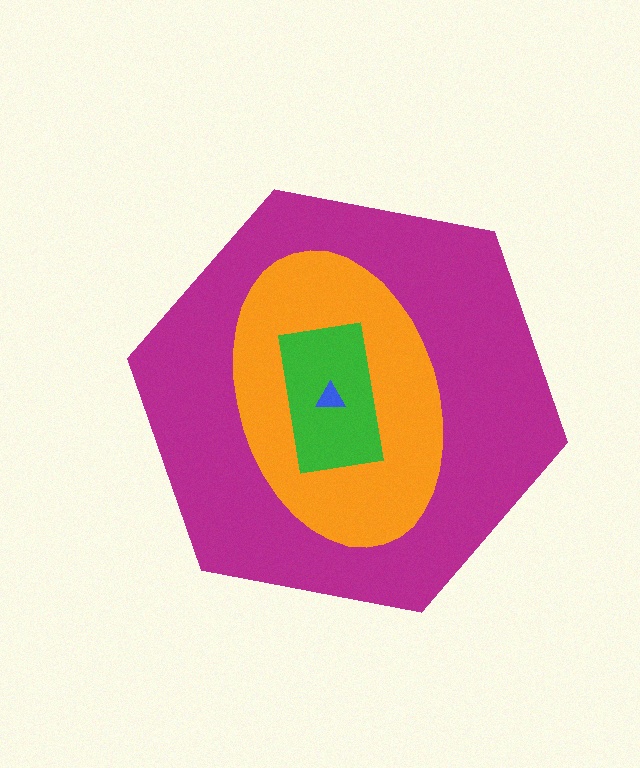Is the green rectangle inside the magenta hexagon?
Yes.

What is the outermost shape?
The magenta hexagon.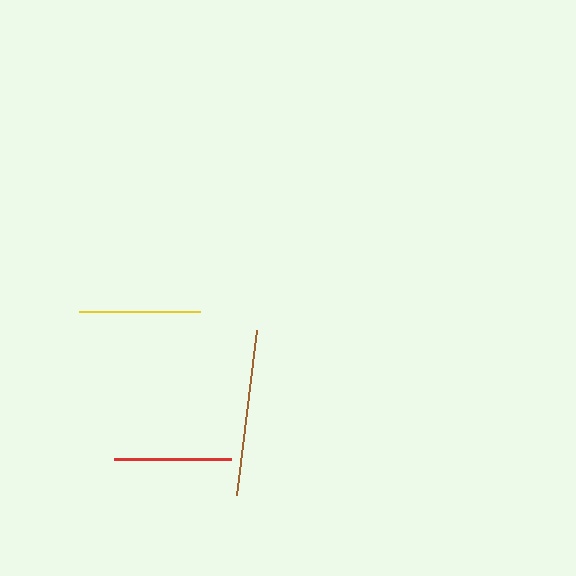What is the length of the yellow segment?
The yellow segment is approximately 121 pixels long.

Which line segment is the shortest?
The red line is the shortest at approximately 118 pixels.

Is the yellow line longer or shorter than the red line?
The yellow line is longer than the red line.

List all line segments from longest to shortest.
From longest to shortest: brown, yellow, red.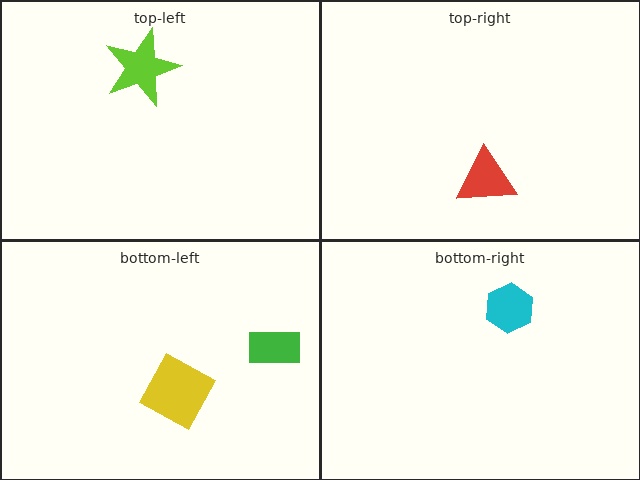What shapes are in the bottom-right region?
The cyan hexagon.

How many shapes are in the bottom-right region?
1.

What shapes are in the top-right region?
The red triangle.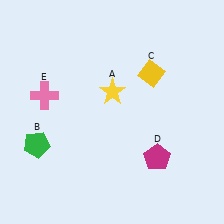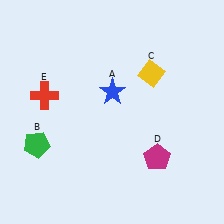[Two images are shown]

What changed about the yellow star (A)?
In Image 1, A is yellow. In Image 2, it changed to blue.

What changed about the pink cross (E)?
In Image 1, E is pink. In Image 2, it changed to red.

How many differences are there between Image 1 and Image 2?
There are 2 differences between the two images.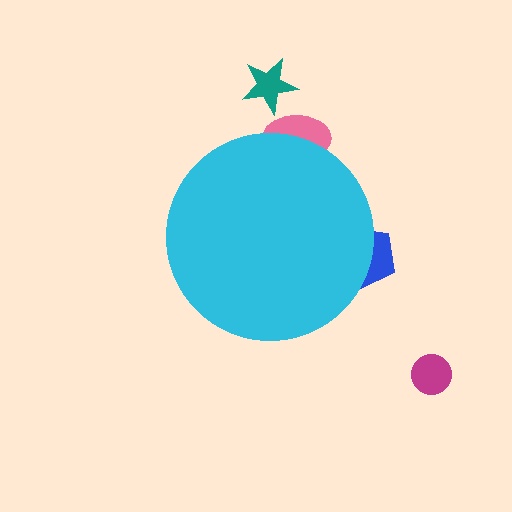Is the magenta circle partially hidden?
No, the magenta circle is fully visible.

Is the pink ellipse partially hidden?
Yes, the pink ellipse is partially hidden behind the cyan circle.